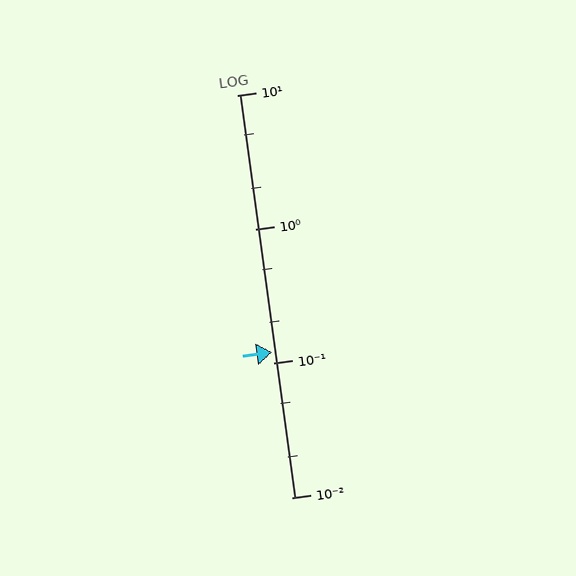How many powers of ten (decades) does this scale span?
The scale spans 3 decades, from 0.01 to 10.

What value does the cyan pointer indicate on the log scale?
The pointer indicates approximately 0.12.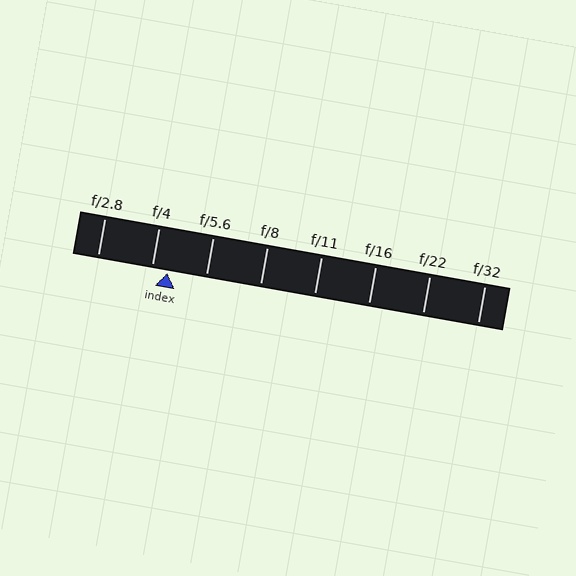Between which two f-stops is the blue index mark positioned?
The index mark is between f/4 and f/5.6.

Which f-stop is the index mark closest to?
The index mark is closest to f/4.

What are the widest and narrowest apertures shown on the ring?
The widest aperture shown is f/2.8 and the narrowest is f/32.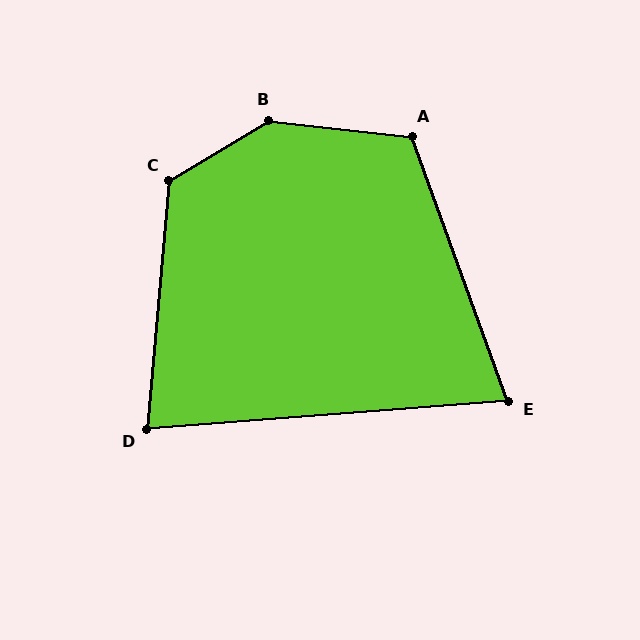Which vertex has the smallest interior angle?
E, at approximately 75 degrees.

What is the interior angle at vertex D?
Approximately 80 degrees (acute).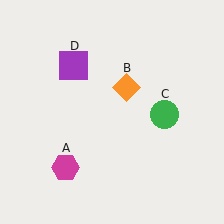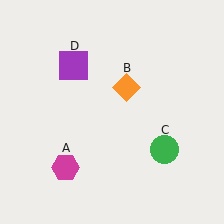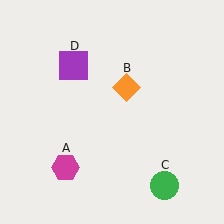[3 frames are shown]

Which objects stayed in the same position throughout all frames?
Magenta hexagon (object A) and orange diamond (object B) and purple square (object D) remained stationary.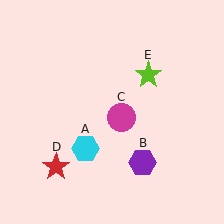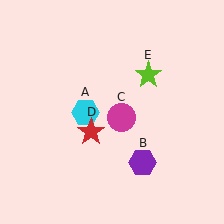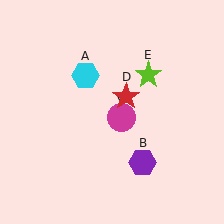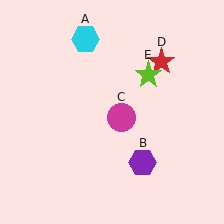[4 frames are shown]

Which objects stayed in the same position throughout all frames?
Purple hexagon (object B) and magenta circle (object C) and lime star (object E) remained stationary.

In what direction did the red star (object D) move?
The red star (object D) moved up and to the right.